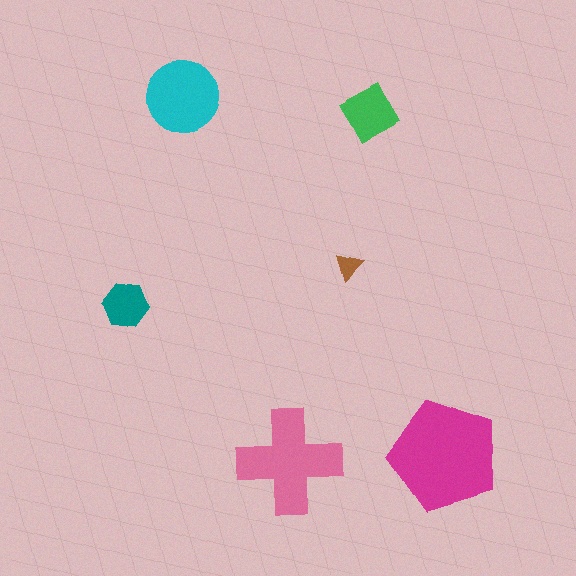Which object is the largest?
The magenta pentagon.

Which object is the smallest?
The brown triangle.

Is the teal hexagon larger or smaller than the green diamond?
Smaller.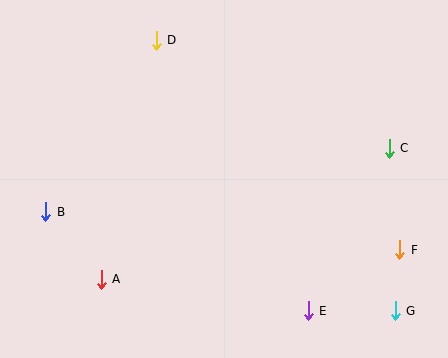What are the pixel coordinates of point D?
Point D is at (156, 40).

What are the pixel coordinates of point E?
Point E is at (308, 311).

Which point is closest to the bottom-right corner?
Point G is closest to the bottom-right corner.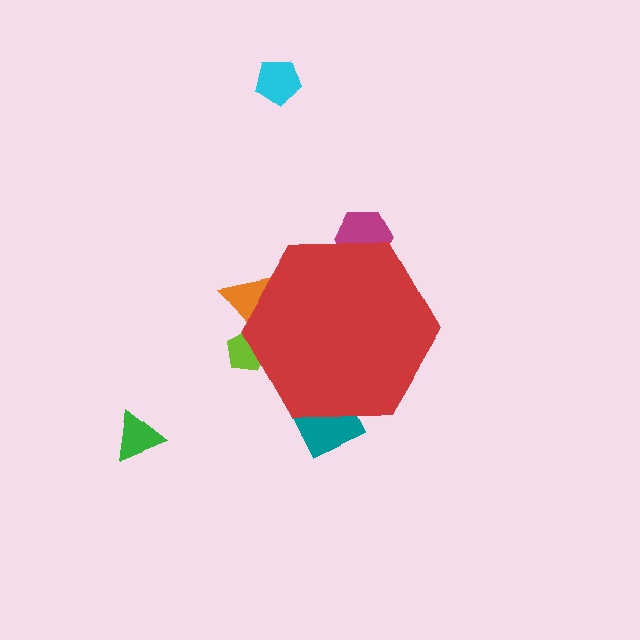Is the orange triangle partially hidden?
Yes, the orange triangle is partially hidden behind the red hexagon.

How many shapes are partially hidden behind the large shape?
4 shapes are partially hidden.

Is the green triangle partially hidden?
No, the green triangle is fully visible.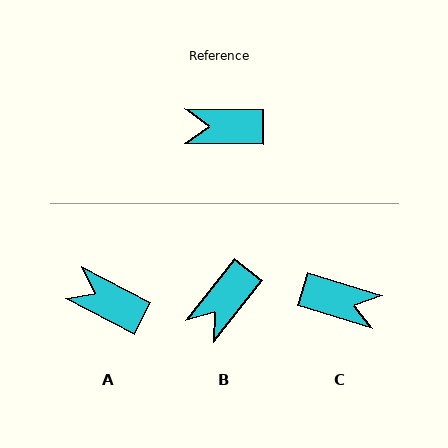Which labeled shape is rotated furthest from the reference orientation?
C, about 163 degrees away.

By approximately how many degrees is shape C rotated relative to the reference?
Approximately 163 degrees counter-clockwise.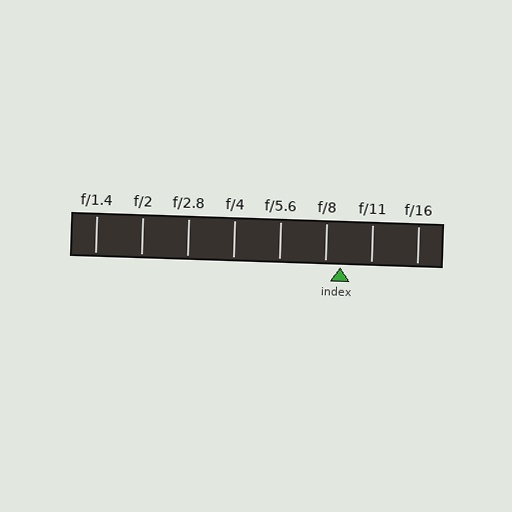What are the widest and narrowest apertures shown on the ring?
The widest aperture shown is f/1.4 and the narrowest is f/16.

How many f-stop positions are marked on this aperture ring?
There are 8 f-stop positions marked.